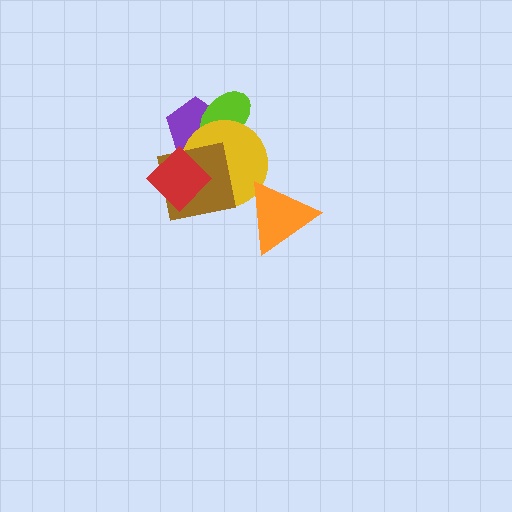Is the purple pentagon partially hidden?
Yes, it is partially covered by another shape.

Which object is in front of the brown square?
The red diamond is in front of the brown square.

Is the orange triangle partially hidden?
No, no other shape covers it.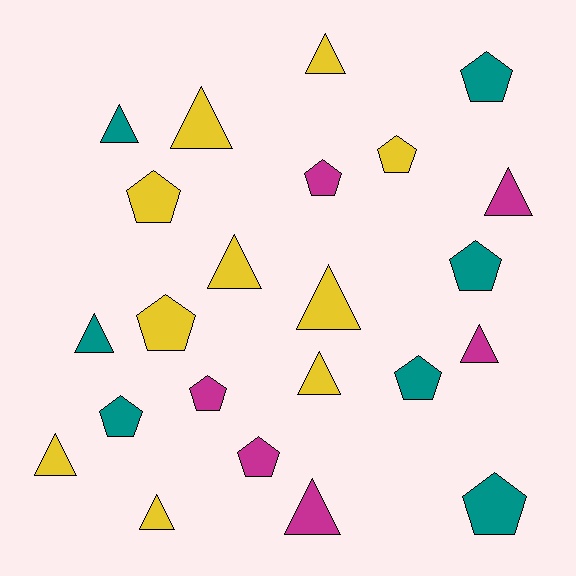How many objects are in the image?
There are 23 objects.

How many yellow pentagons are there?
There are 3 yellow pentagons.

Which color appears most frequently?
Yellow, with 10 objects.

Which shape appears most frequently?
Triangle, with 12 objects.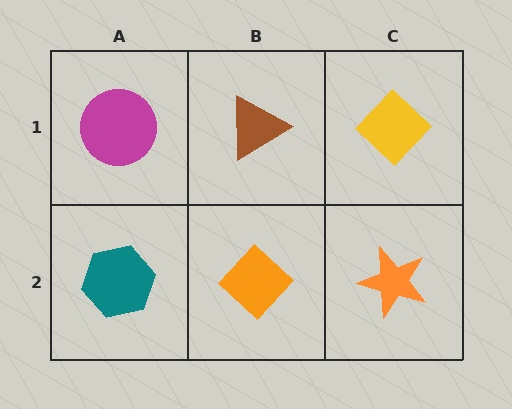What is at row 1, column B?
A brown triangle.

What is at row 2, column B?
An orange diamond.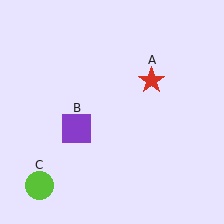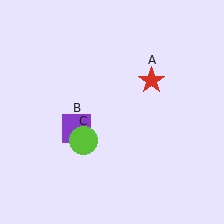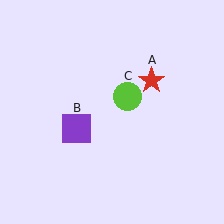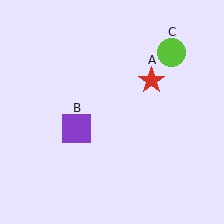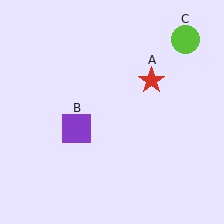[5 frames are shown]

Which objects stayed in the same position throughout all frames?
Red star (object A) and purple square (object B) remained stationary.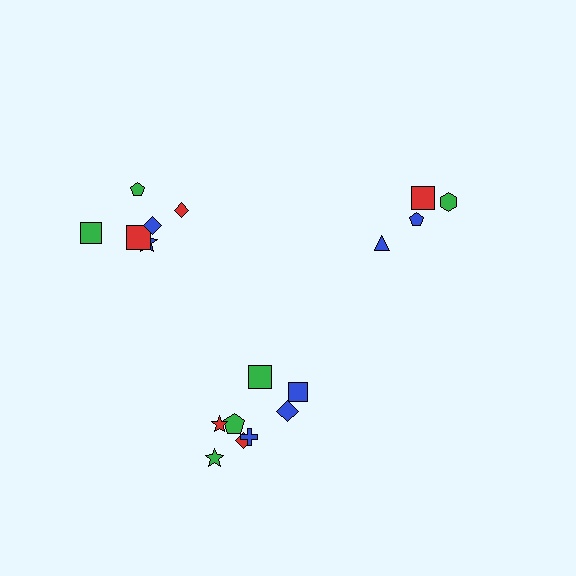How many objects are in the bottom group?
There are 8 objects.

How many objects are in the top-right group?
There are 4 objects.